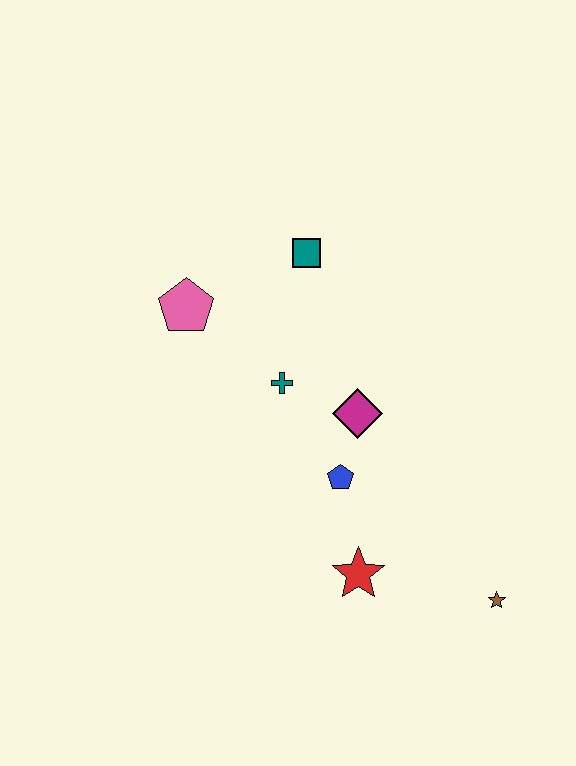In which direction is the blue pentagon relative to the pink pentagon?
The blue pentagon is below the pink pentagon.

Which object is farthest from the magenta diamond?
The brown star is farthest from the magenta diamond.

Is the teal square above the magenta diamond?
Yes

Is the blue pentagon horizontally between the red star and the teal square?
Yes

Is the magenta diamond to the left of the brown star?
Yes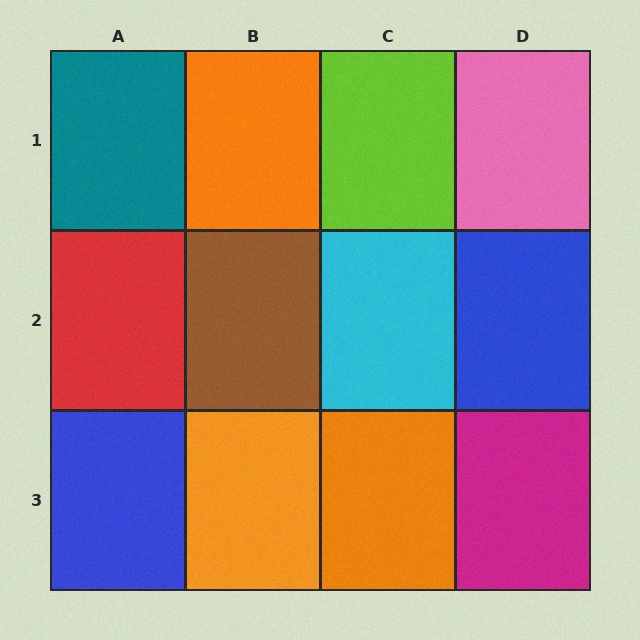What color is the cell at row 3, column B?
Orange.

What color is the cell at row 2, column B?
Brown.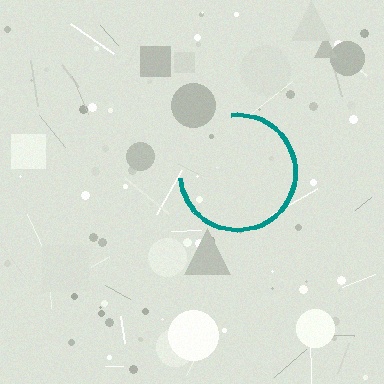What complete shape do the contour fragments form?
The contour fragments form a circle.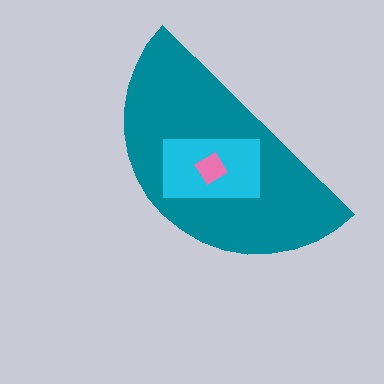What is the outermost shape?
The teal semicircle.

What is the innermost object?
The pink diamond.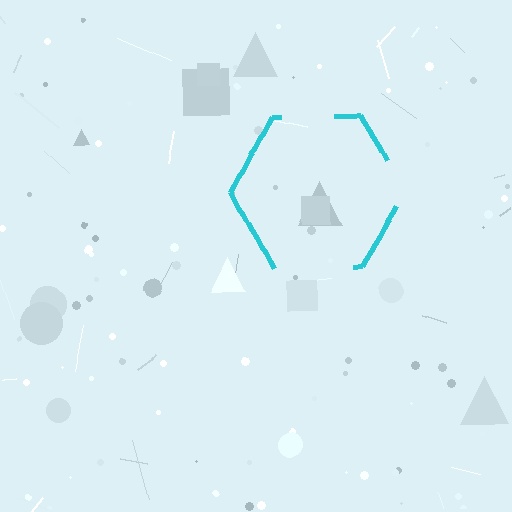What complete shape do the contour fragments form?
The contour fragments form a hexagon.